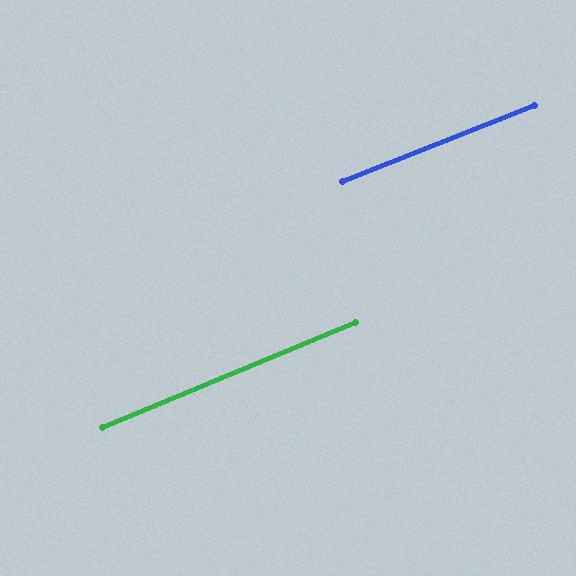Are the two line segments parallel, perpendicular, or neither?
Parallel — their directions differ by only 0.8°.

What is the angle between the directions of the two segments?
Approximately 1 degree.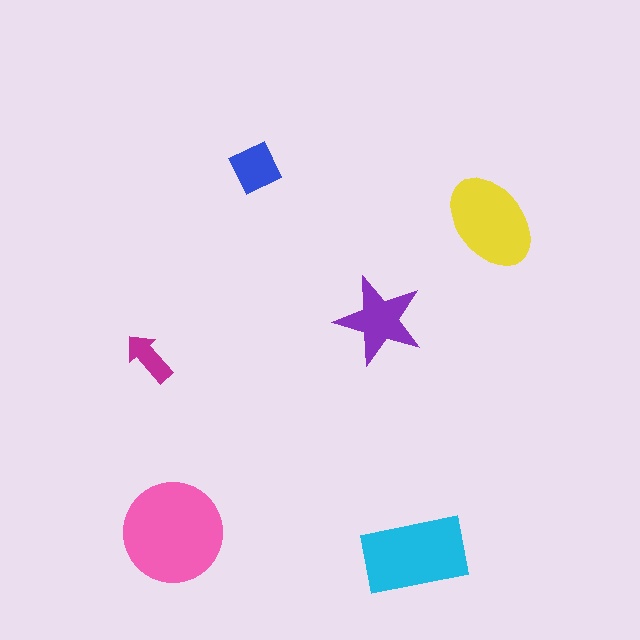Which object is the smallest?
The magenta arrow.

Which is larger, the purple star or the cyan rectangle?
The cyan rectangle.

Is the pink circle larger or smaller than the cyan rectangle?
Larger.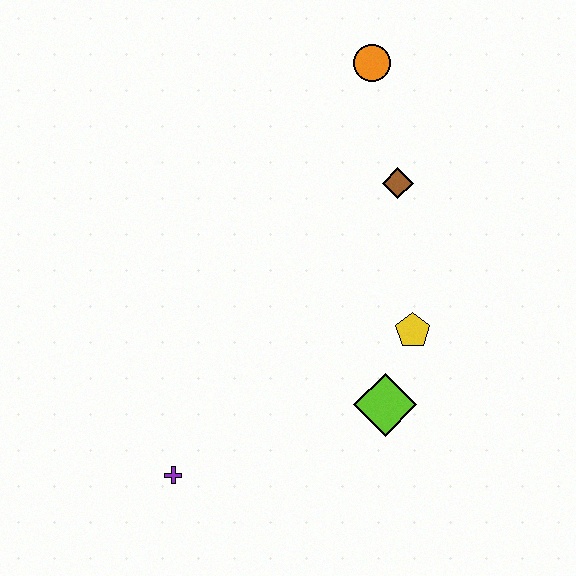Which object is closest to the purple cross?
The lime diamond is closest to the purple cross.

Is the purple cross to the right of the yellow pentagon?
No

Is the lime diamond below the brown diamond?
Yes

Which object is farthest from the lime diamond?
The orange circle is farthest from the lime diamond.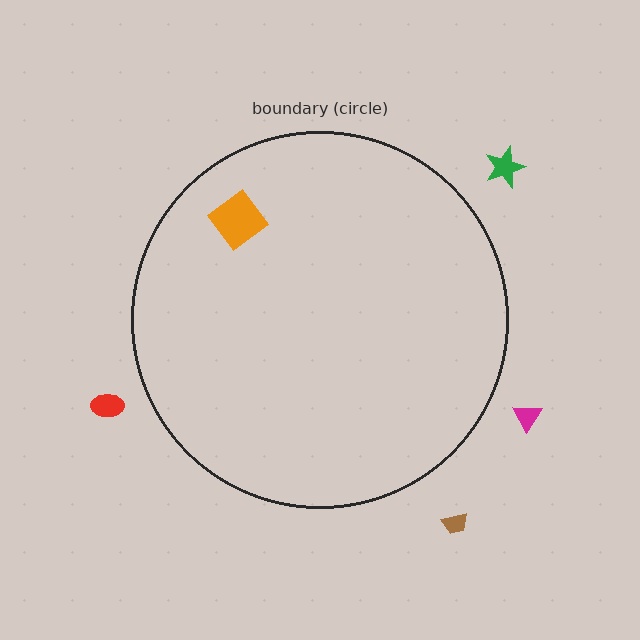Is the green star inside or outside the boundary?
Outside.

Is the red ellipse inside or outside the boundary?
Outside.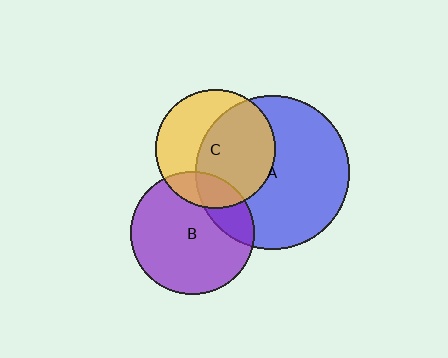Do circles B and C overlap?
Yes.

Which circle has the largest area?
Circle A (blue).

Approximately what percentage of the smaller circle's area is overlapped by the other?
Approximately 20%.